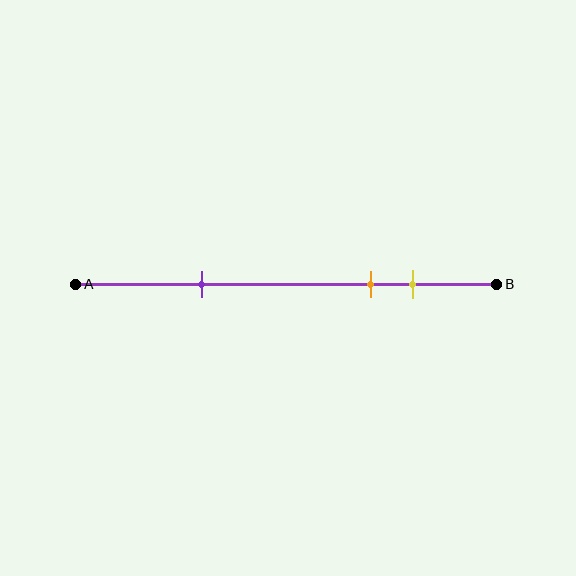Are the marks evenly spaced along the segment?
No, the marks are not evenly spaced.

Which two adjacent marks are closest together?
The orange and yellow marks are the closest adjacent pair.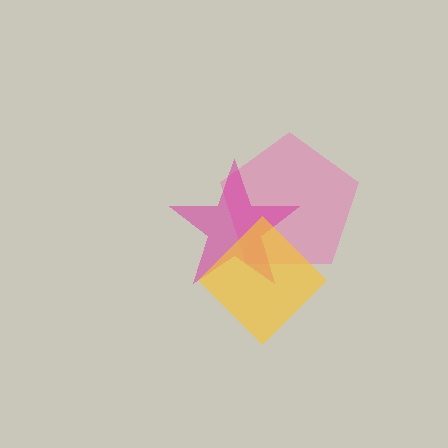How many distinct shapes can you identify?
There are 3 distinct shapes: a pink pentagon, a magenta star, a yellow diamond.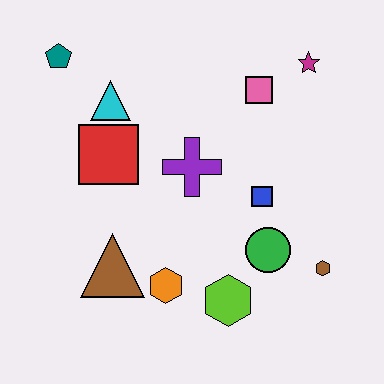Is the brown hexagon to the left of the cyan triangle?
No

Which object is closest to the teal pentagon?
The cyan triangle is closest to the teal pentagon.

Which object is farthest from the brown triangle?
The magenta star is farthest from the brown triangle.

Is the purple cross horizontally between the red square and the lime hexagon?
Yes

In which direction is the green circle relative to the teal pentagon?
The green circle is to the right of the teal pentagon.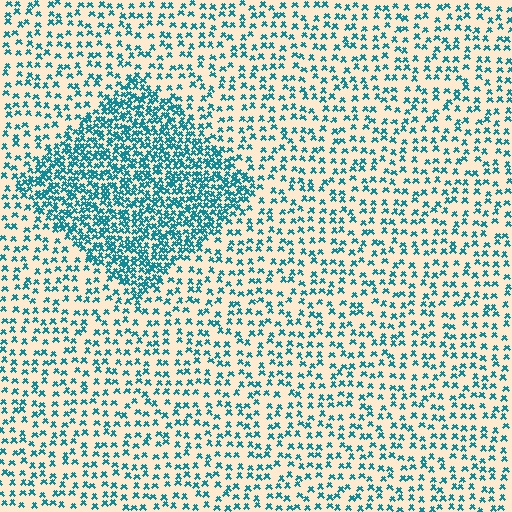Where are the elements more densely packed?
The elements are more densely packed inside the diamond boundary.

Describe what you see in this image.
The image contains small teal elements arranged at two different densities. A diamond-shaped region is visible where the elements are more densely packed than the surrounding area.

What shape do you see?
I see a diamond.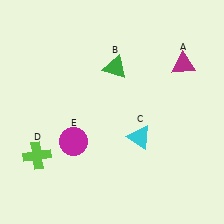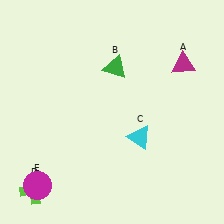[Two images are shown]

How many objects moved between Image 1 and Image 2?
2 objects moved between the two images.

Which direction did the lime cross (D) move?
The lime cross (D) moved down.